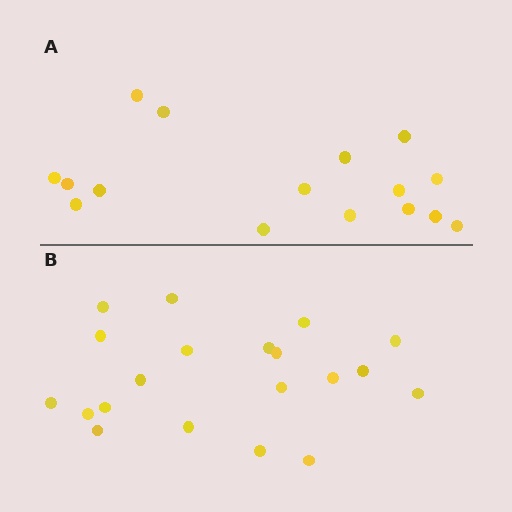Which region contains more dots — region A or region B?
Region B (the bottom region) has more dots.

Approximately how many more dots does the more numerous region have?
Region B has about 4 more dots than region A.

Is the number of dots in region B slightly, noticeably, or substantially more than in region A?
Region B has noticeably more, but not dramatically so. The ratio is roughly 1.2 to 1.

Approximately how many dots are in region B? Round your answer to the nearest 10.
About 20 dots.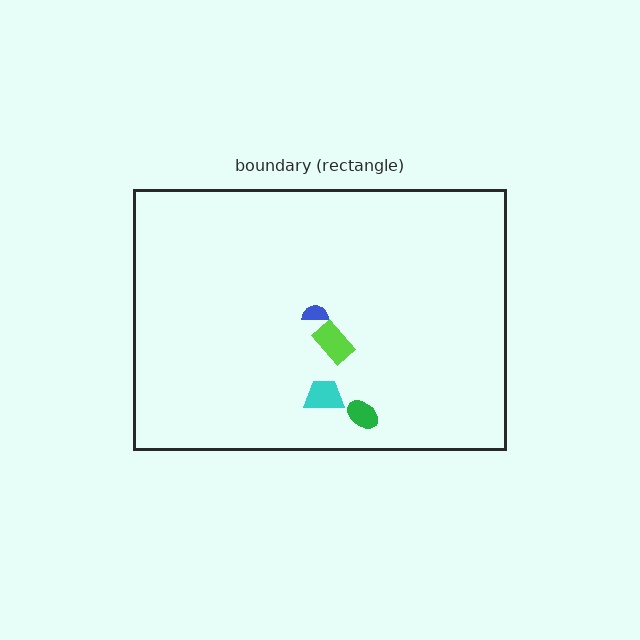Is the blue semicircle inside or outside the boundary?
Inside.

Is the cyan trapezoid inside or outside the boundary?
Inside.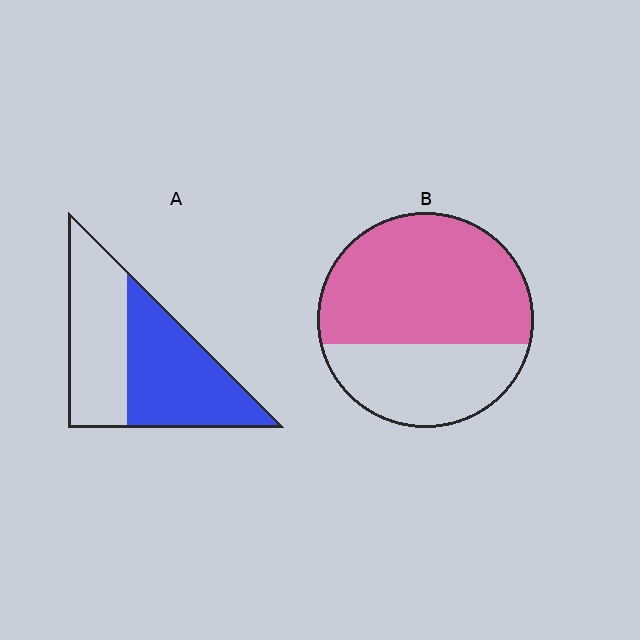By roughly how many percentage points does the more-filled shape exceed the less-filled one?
By roughly 10 percentage points (B over A).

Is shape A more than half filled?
Roughly half.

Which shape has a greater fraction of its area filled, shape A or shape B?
Shape B.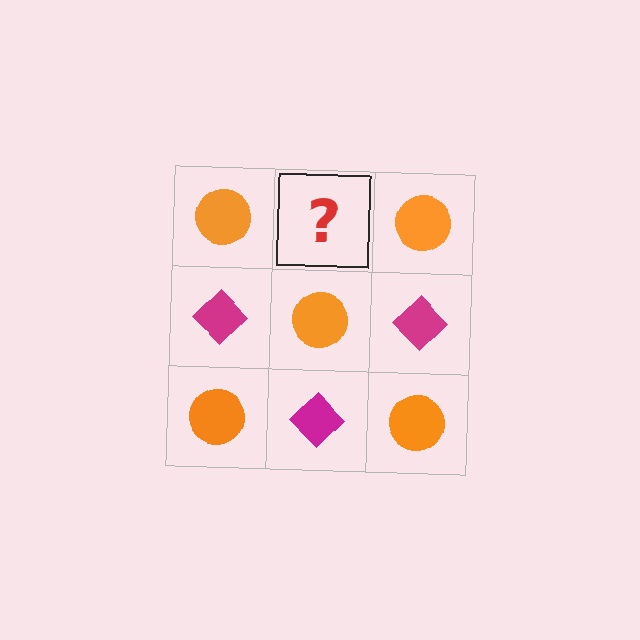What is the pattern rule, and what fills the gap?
The rule is that it alternates orange circle and magenta diamond in a checkerboard pattern. The gap should be filled with a magenta diamond.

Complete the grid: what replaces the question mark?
The question mark should be replaced with a magenta diamond.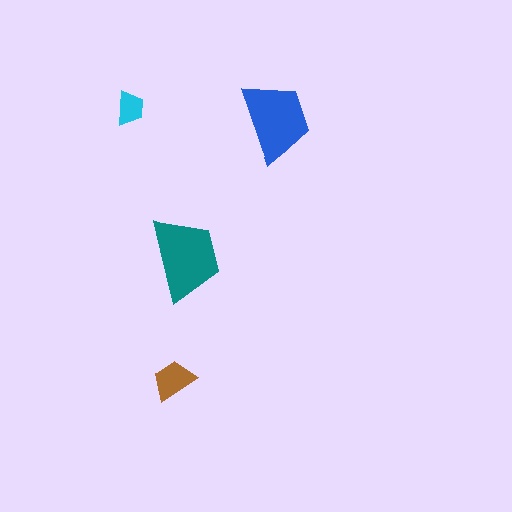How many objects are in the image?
There are 4 objects in the image.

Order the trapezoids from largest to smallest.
the teal one, the blue one, the brown one, the cyan one.